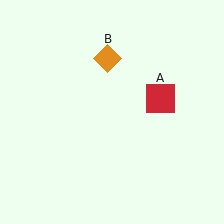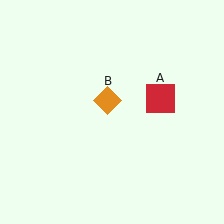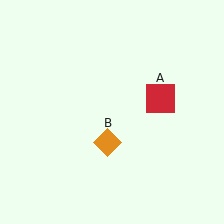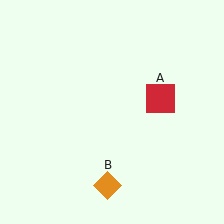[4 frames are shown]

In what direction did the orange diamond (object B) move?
The orange diamond (object B) moved down.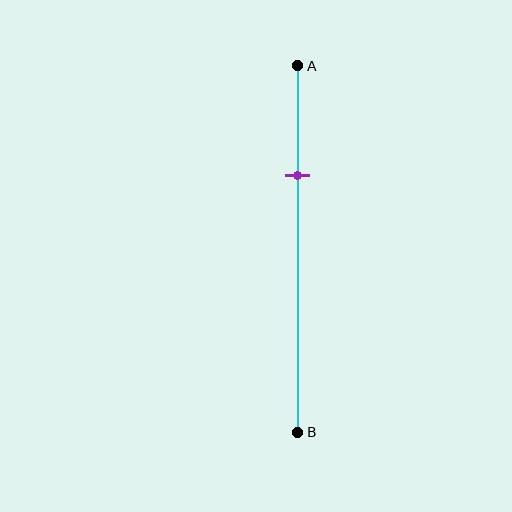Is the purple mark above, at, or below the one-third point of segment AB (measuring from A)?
The purple mark is above the one-third point of segment AB.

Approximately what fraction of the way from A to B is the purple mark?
The purple mark is approximately 30% of the way from A to B.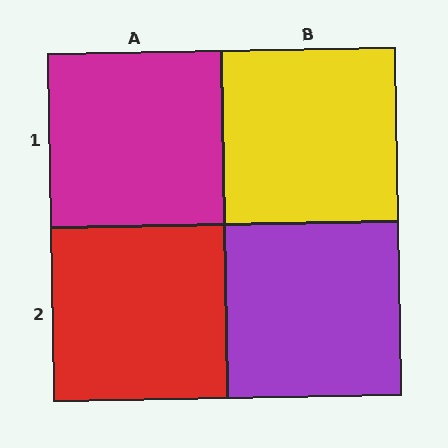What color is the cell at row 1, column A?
Magenta.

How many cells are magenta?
1 cell is magenta.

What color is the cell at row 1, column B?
Yellow.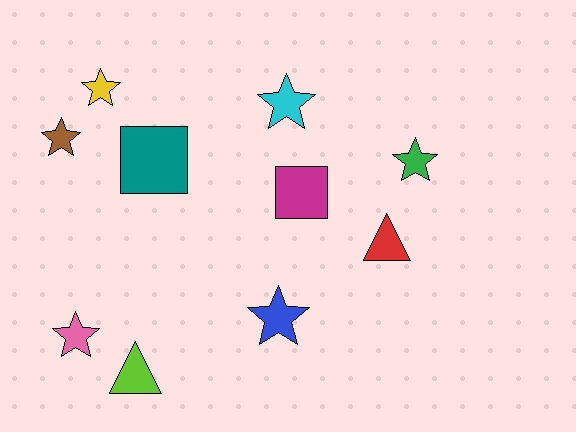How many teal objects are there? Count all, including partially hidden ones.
There is 1 teal object.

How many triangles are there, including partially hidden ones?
There are 2 triangles.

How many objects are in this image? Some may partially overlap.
There are 10 objects.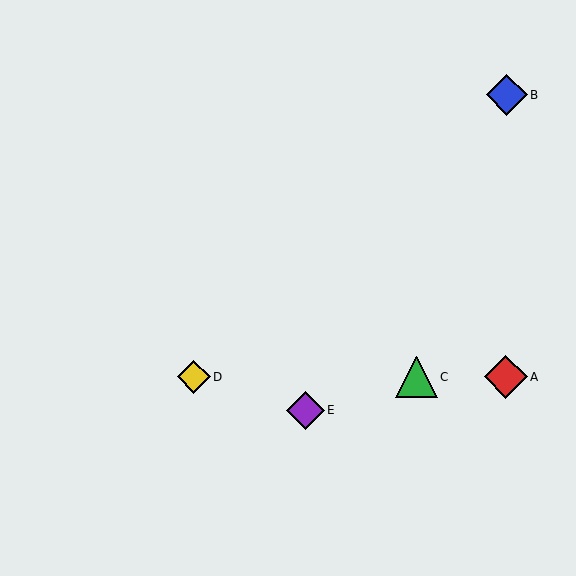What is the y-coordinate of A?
Object A is at y≈377.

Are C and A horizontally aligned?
Yes, both are at y≈377.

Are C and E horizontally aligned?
No, C is at y≈377 and E is at y≈410.